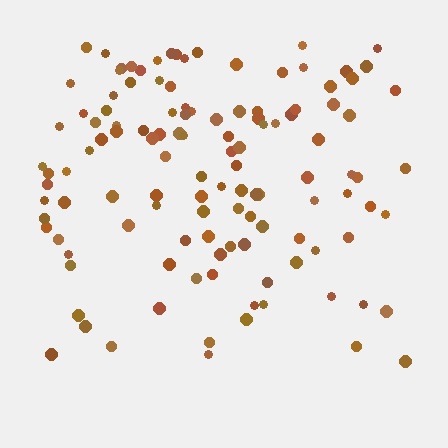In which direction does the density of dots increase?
From bottom to top, with the top side densest.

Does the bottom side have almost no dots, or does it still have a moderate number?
Still a moderate number, just noticeably fewer than the top.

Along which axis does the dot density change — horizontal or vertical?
Vertical.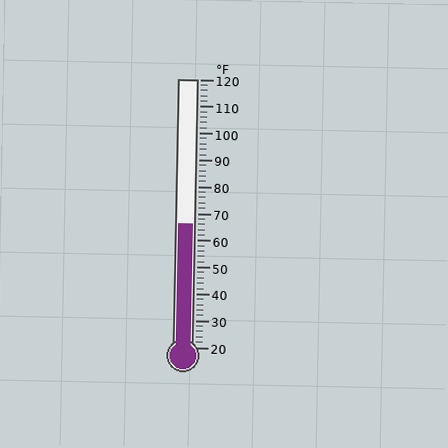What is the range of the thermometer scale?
The thermometer scale ranges from 20°F to 120°F.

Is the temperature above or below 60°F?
The temperature is above 60°F.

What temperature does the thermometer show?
The thermometer shows approximately 66°F.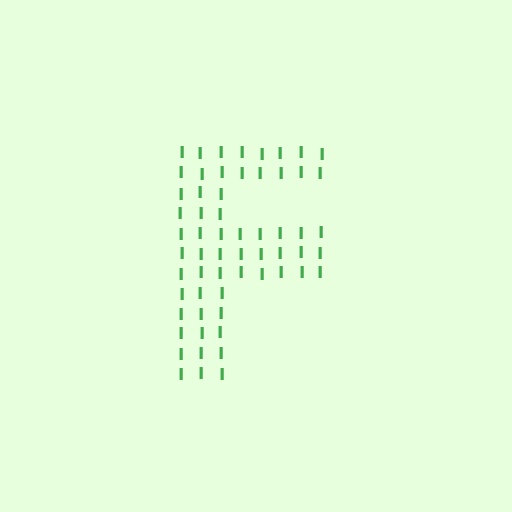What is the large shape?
The large shape is the letter F.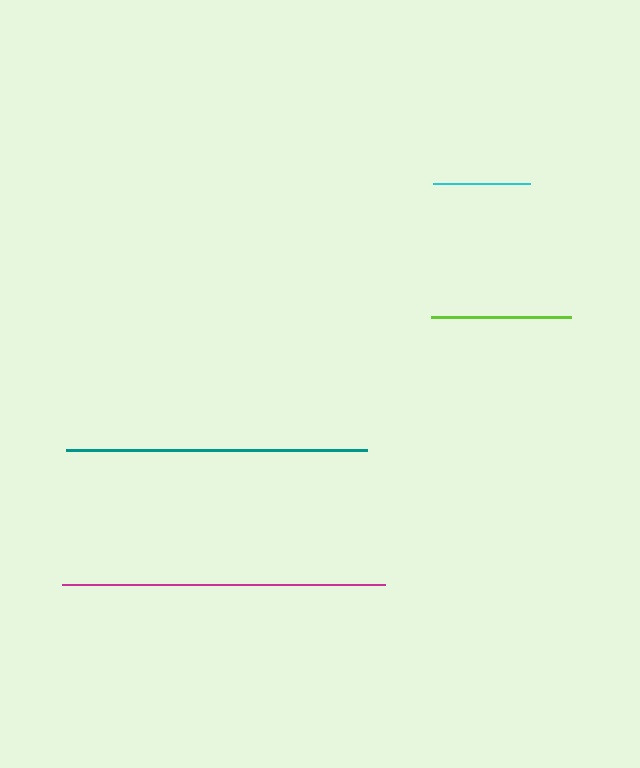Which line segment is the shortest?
The cyan line is the shortest at approximately 97 pixels.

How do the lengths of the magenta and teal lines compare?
The magenta and teal lines are approximately the same length.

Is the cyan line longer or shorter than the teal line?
The teal line is longer than the cyan line.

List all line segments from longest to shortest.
From longest to shortest: magenta, teal, lime, cyan.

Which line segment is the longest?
The magenta line is the longest at approximately 324 pixels.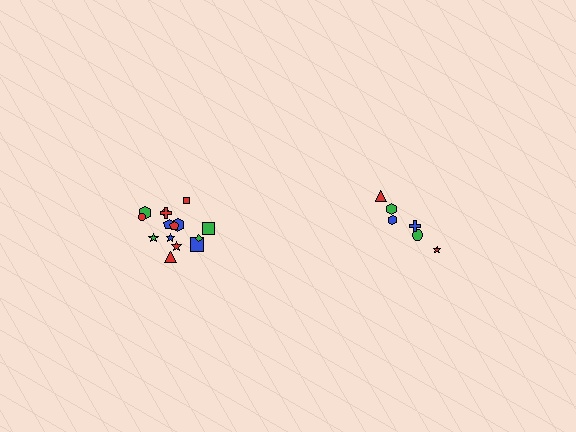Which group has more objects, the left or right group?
The left group.